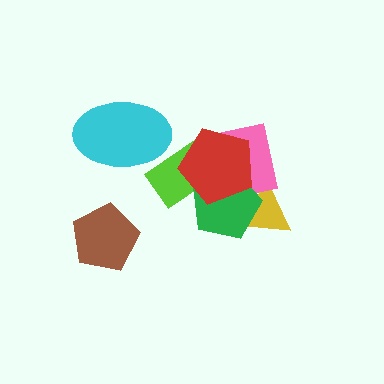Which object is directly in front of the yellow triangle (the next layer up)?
The pink square is directly in front of the yellow triangle.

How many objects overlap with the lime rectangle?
4 objects overlap with the lime rectangle.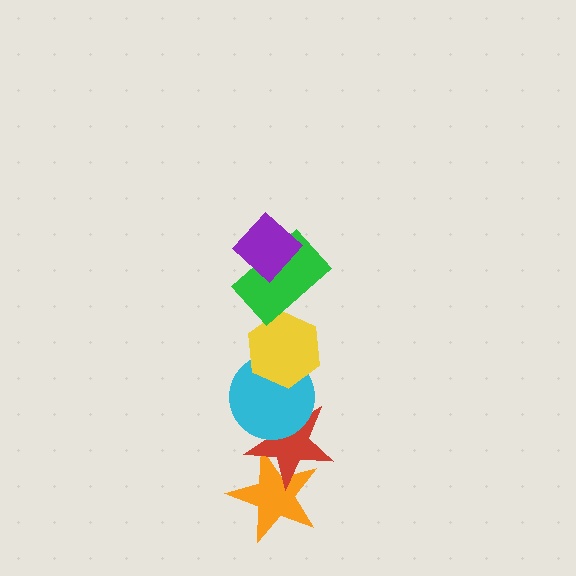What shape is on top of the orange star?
The red star is on top of the orange star.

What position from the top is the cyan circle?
The cyan circle is 4th from the top.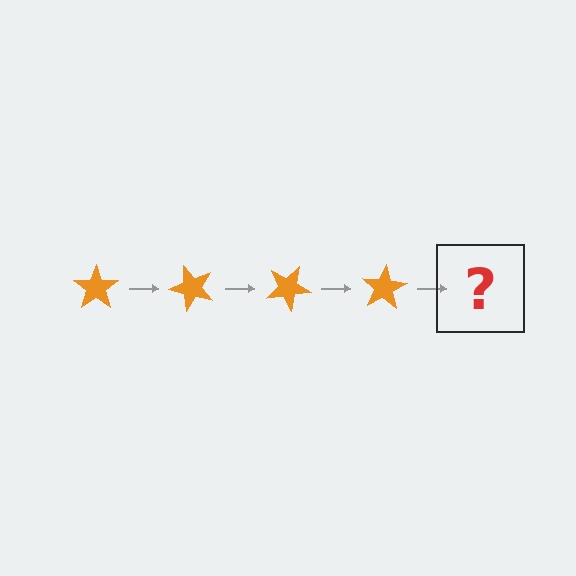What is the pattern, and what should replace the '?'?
The pattern is that the star rotates 50 degrees each step. The '?' should be an orange star rotated 200 degrees.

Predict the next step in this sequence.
The next step is an orange star rotated 200 degrees.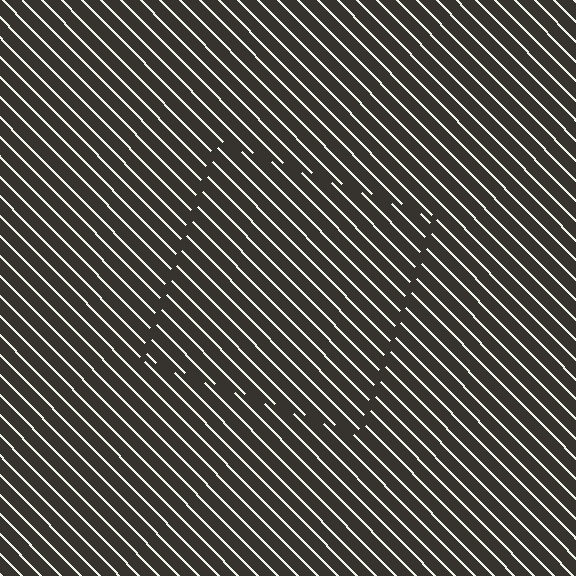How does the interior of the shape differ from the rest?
The interior of the shape contains the same grating, shifted by half a period — the contour is defined by the phase discontinuity where line-ends from the inner and outer gratings abut.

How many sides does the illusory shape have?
4 sides — the line-ends trace a square.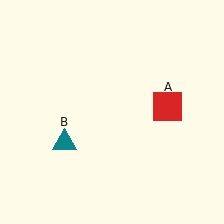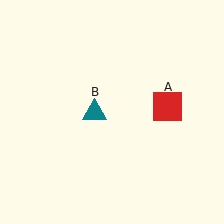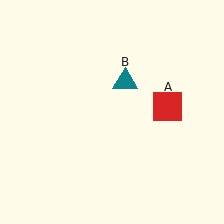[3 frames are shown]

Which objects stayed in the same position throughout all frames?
Red square (object A) remained stationary.